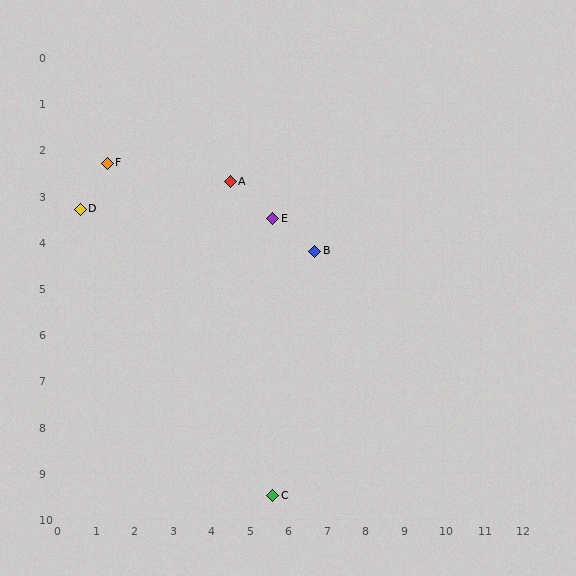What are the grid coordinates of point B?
Point B is at approximately (6.7, 4.2).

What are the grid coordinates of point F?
Point F is at approximately (1.3, 2.3).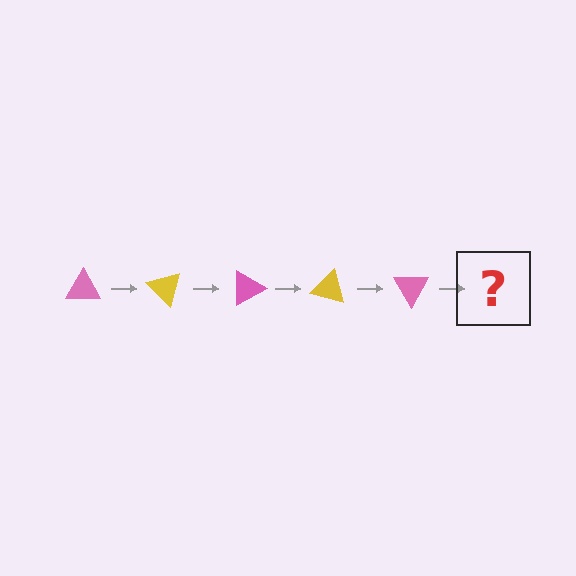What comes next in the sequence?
The next element should be a yellow triangle, rotated 225 degrees from the start.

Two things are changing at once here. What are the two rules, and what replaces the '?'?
The two rules are that it rotates 45 degrees each step and the color cycles through pink and yellow. The '?' should be a yellow triangle, rotated 225 degrees from the start.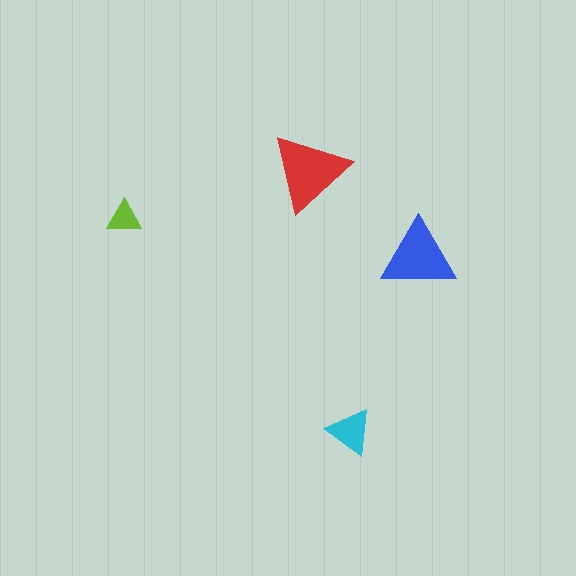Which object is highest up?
The red triangle is topmost.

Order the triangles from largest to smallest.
the red one, the blue one, the cyan one, the lime one.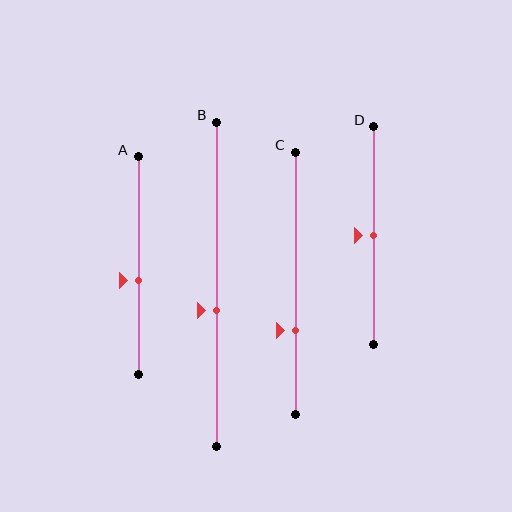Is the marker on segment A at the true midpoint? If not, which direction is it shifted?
No, the marker on segment A is shifted downward by about 7% of the segment length.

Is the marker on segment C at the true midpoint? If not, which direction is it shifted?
No, the marker on segment C is shifted downward by about 18% of the segment length.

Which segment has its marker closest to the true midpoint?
Segment D has its marker closest to the true midpoint.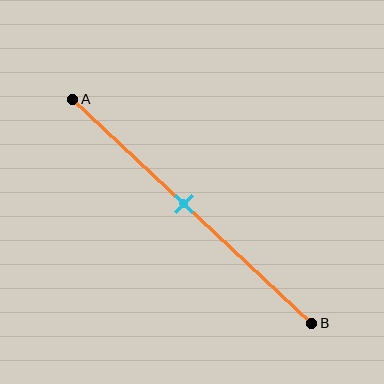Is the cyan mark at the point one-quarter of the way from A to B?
No, the mark is at about 45% from A, not at the 25% one-quarter point.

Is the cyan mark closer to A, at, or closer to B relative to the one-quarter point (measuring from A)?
The cyan mark is closer to point B than the one-quarter point of segment AB.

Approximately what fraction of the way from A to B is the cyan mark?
The cyan mark is approximately 45% of the way from A to B.